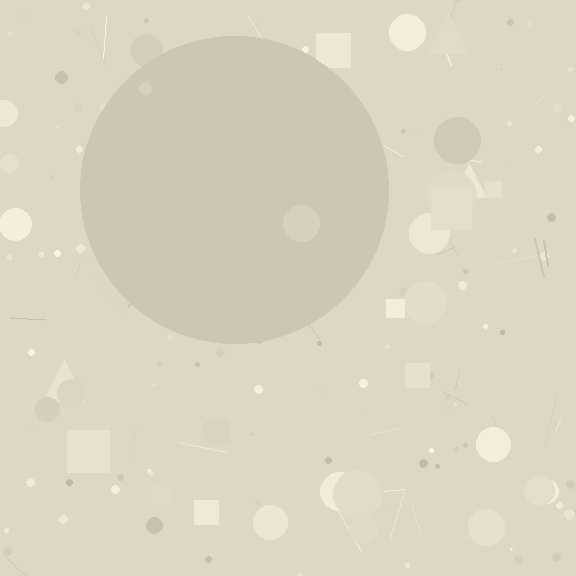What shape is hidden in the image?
A circle is hidden in the image.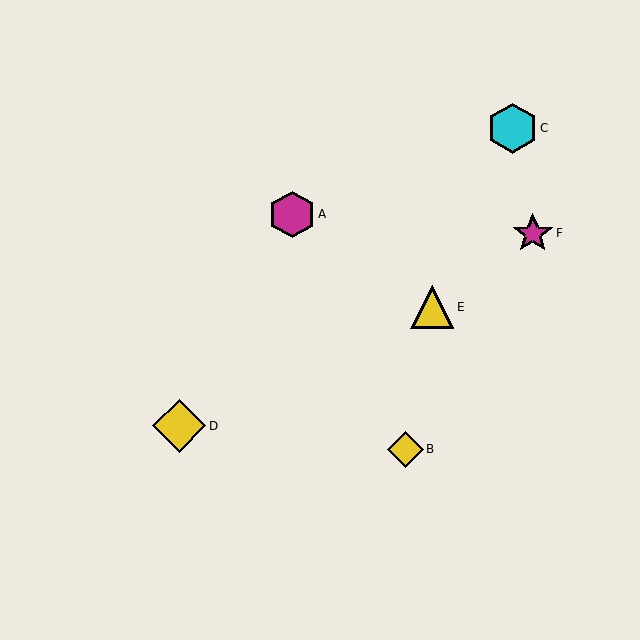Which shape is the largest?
The yellow diamond (labeled D) is the largest.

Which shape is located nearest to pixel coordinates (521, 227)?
The magenta star (labeled F) at (533, 233) is nearest to that location.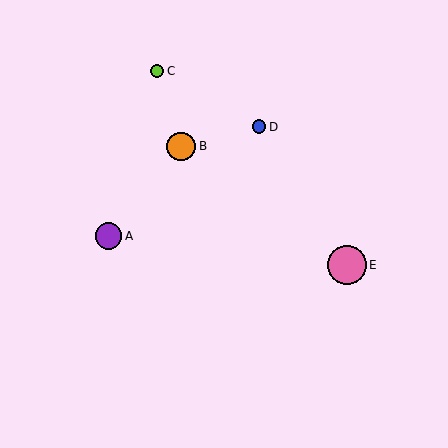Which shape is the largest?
The pink circle (labeled E) is the largest.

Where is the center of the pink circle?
The center of the pink circle is at (347, 265).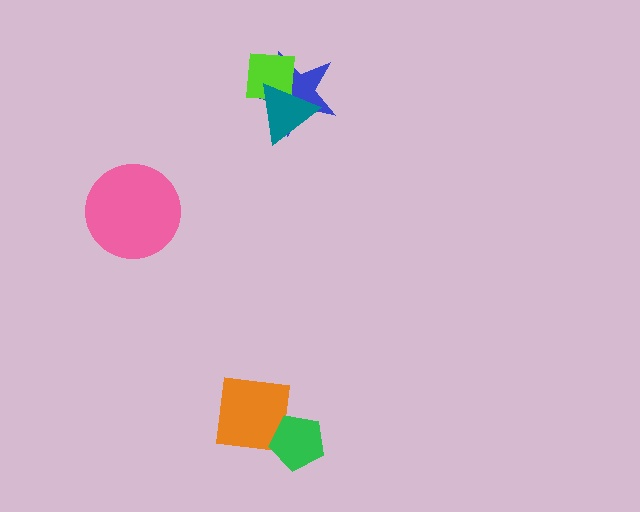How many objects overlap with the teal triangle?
2 objects overlap with the teal triangle.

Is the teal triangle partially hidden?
No, no other shape covers it.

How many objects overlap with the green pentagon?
1 object overlaps with the green pentagon.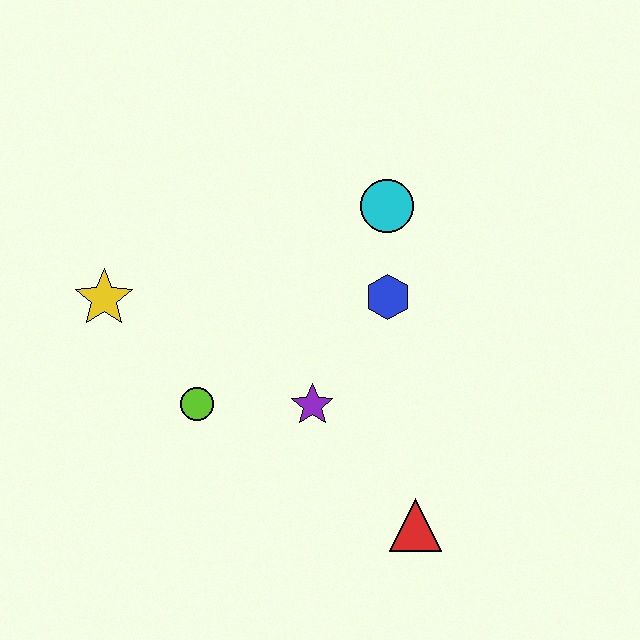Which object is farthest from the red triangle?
The yellow star is farthest from the red triangle.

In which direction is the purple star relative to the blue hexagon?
The purple star is below the blue hexagon.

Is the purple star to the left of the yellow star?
No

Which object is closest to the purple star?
The lime circle is closest to the purple star.